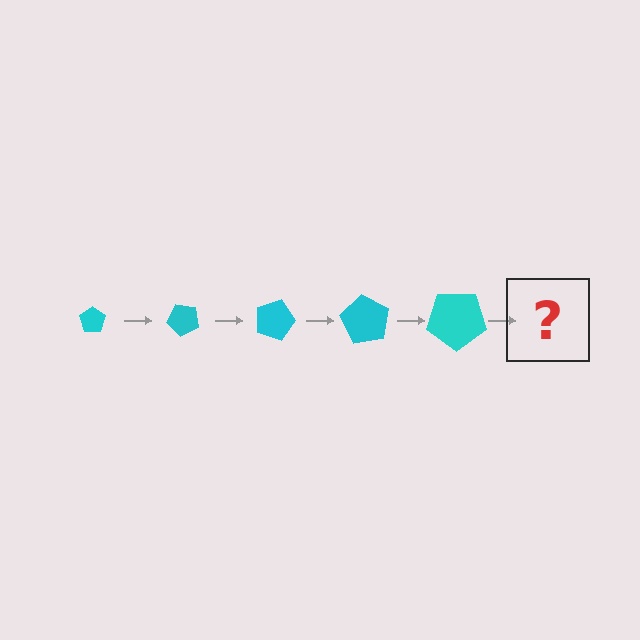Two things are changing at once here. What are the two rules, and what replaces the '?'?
The two rules are that the pentagon grows larger each step and it rotates 45 degrees each step. The '?' should be a pentagon, larger than the previous one and rotated 225 degrees from the start.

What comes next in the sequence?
The next element should be a pentagon, larger than the previous one and rotated 225 degrees from the start.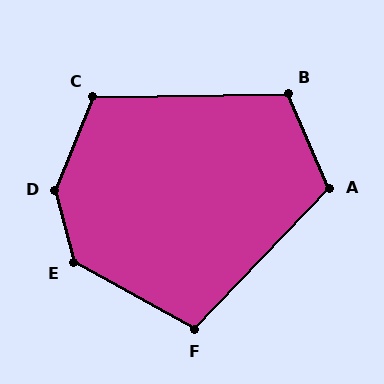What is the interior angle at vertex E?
Approximately 134 degrees (obtuse).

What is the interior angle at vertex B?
Approximately 113 degrees (obtuse).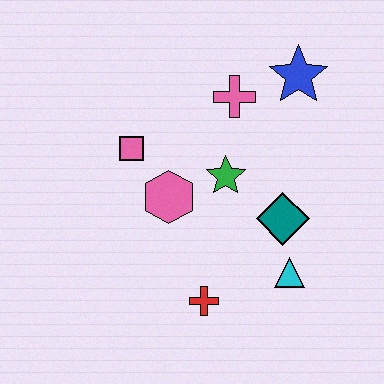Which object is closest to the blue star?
The pink cross is closest to the blue star.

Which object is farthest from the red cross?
The blue star is farthest from the red cross.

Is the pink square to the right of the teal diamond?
No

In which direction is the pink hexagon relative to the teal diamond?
The pink hexagon is to the left of the teal diamond.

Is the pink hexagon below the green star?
Yes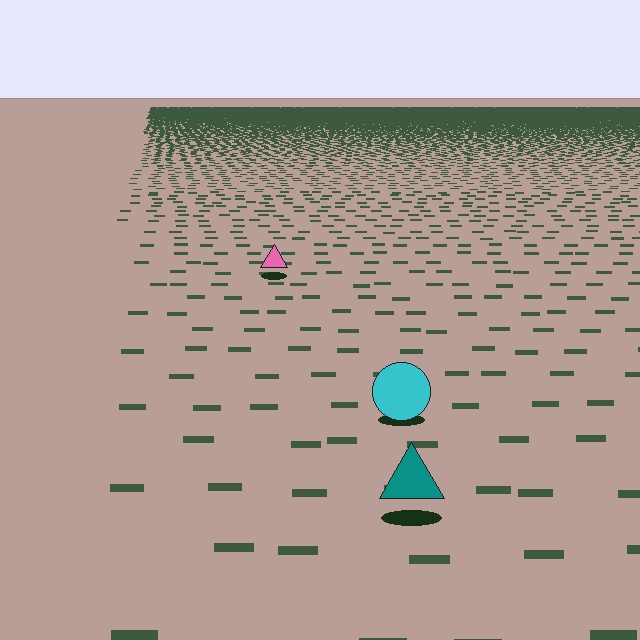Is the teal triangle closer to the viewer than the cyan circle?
Yes. The teal triangle is closer — you can tell from the texture gradient: the ground texture is coarser near it.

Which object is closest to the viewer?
The teal triangle is closest. The texture marks near it are larger and more spread out.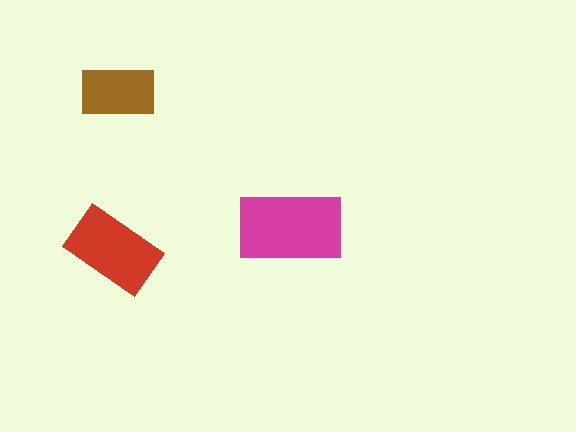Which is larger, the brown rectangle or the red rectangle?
The red one.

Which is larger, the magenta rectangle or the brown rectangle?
The magenta one.